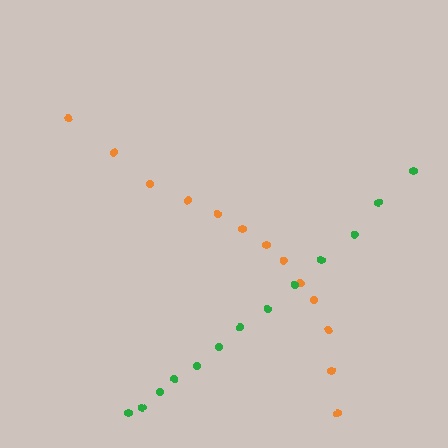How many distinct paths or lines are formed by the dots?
There are 2 distinct paths.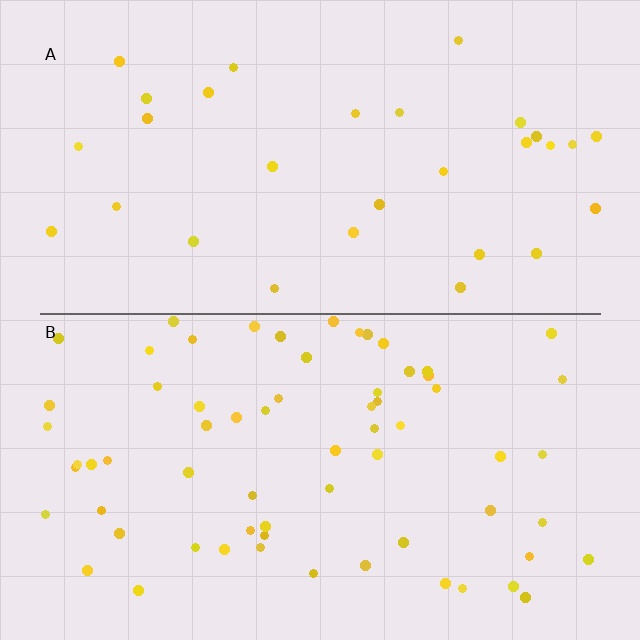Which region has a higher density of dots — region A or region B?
B (the bottom).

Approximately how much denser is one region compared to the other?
Approximately 2.2× — region B over region A.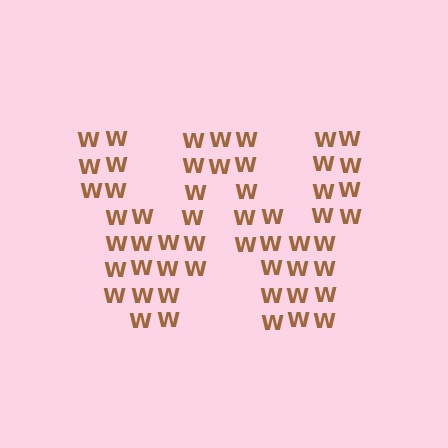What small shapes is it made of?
It is made of small letter W's.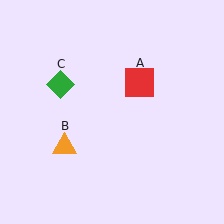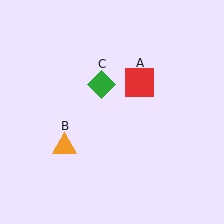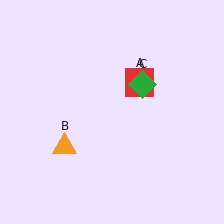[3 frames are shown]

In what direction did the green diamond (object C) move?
The green diamond (object C) moved right.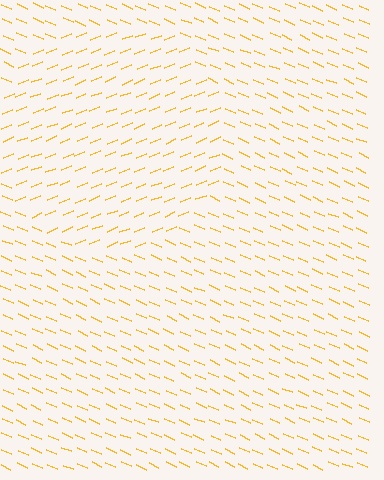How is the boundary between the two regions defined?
The boundary is defined purely by a change in line orientation (approximately 45 degrees difference). All lines are the same color and thickness.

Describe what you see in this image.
The image is filled with small yellow line segments. A circle region in the image has lines oriented differently from the surrounding lines, creating a visible texture boundary.